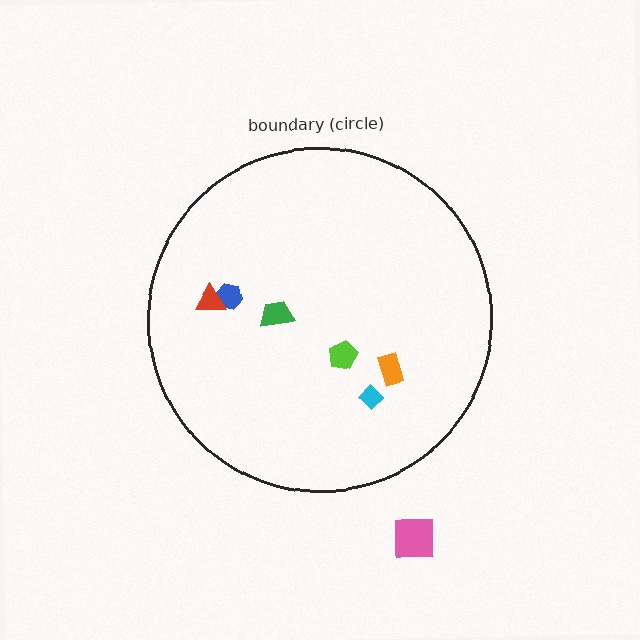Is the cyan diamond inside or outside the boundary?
Inside.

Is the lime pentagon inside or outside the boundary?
Inside.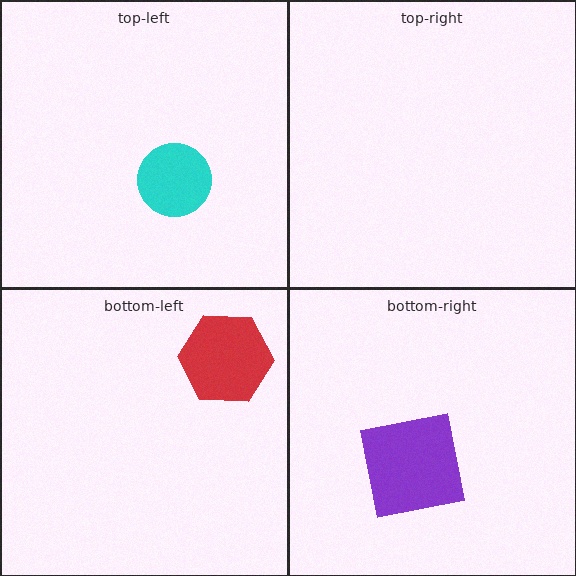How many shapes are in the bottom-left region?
1.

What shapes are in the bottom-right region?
The purple square.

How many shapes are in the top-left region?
1.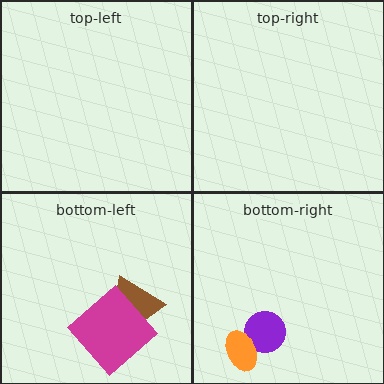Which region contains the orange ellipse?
The bottom-right region.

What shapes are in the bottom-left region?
The brown trapezoid, the magenta diamond.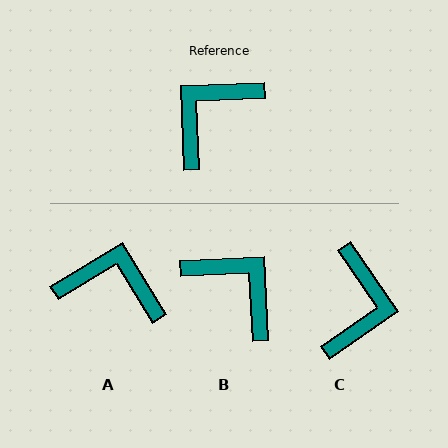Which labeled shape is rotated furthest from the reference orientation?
C, about 148 degrees away.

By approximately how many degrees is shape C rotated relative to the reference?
Approximately 148 degrees clockwise.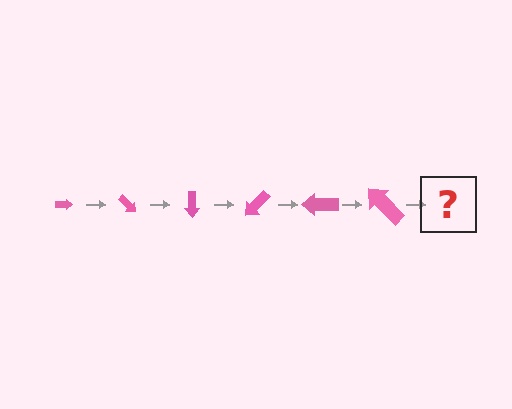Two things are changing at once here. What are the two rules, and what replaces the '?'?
The two rules are that the arrow grows larger each step and it rotates 45 degrees each step. The '?' should be an arrow, larger than the previous one and rotated 270 degrees from the start.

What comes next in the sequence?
The next element should be an arrow, larger than the previous one and rotated 270 degrees from the start.